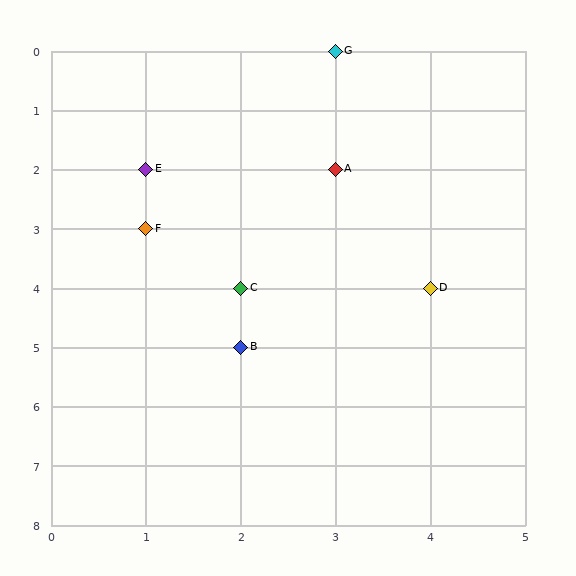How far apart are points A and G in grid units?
Points A and G are 2 rows apart.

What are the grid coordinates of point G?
Point G is at grid coordinates (3, 0).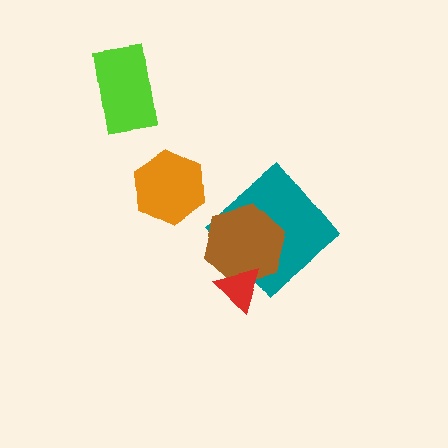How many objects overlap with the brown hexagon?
2 objects overlap with the brown hexagon.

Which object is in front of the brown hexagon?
The red triangle is in front of the brown hexagon.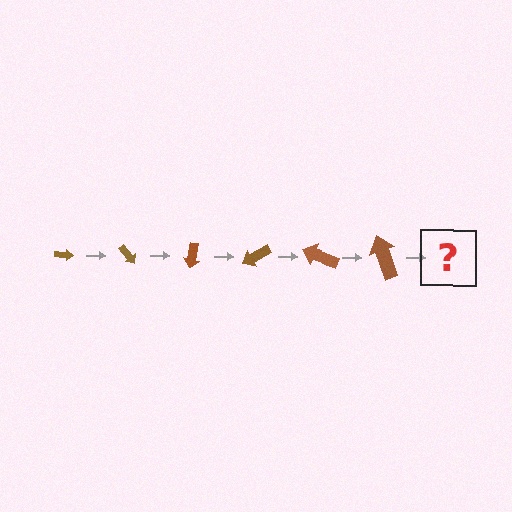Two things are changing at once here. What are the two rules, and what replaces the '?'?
The two rules are that the arrow grows larger each step and it rotates 50 degrees each step. The '?' should be an arrow, larger than the previous one and rotated 300 degrees from the start.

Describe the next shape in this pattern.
It should be an arrow, larger than the previous one and rotated 300 degrees from the start.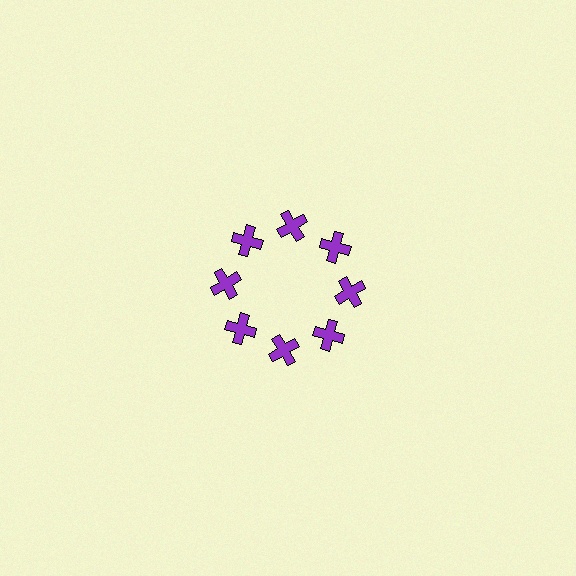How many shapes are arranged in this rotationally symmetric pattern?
There are 8 shapes, arranged in 8 groups of 1.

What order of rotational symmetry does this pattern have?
This pattern has 8-fold rotational symmetry.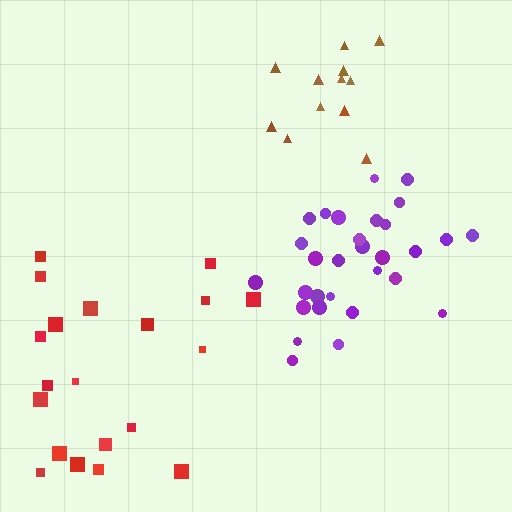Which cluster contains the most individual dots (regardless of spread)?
Purple (30).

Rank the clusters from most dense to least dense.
brown, purple, red.